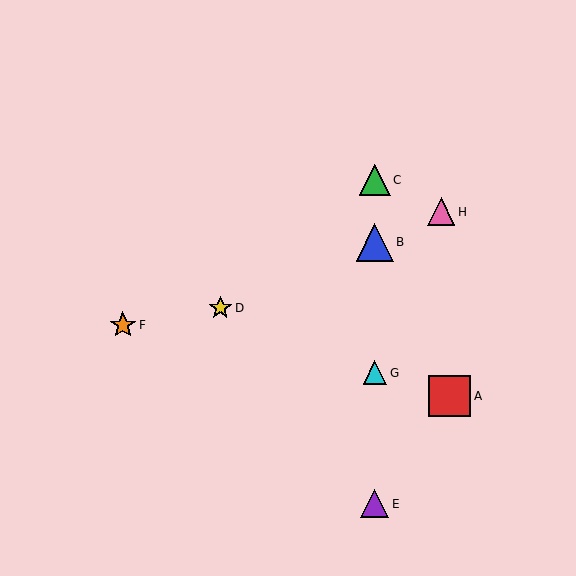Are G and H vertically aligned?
No, G is at x≈375 and H is at x≈441.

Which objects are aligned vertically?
Objects B, C, E, G are aligned vertically.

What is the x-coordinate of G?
Object G is at x≈375.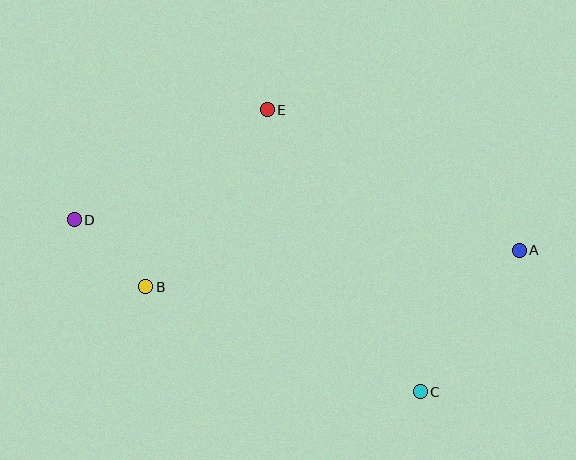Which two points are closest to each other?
Points B and D are closest to each other.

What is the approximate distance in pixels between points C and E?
The distance between C and E is approximately 321 pixels.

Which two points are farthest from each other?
Points A and D are farthest from each other.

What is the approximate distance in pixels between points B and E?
The distance between B and E is approximately 215 pixels.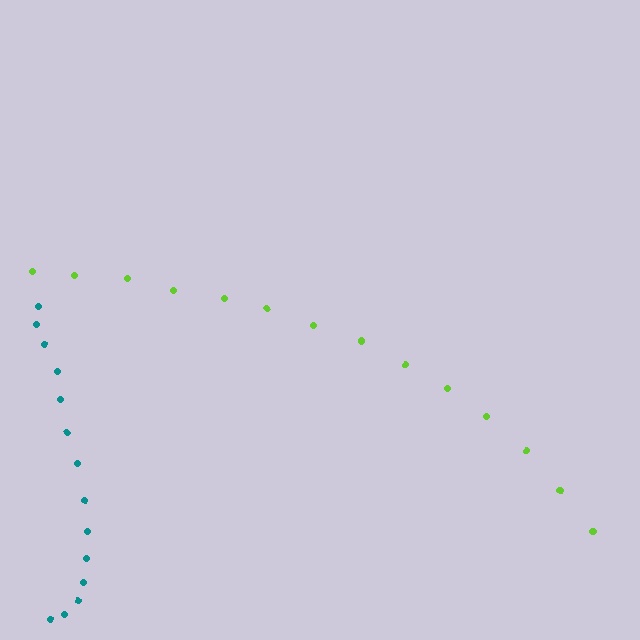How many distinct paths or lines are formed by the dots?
There are 2 distinct paths.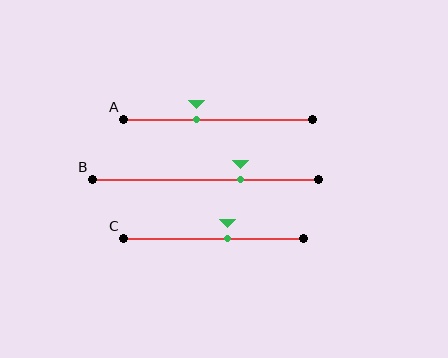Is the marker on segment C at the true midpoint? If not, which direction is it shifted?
No, the marker on segment C is shifted to the right by about 8% of the segment length.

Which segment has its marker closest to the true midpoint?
Segment C has its marker closest to the true midpoint.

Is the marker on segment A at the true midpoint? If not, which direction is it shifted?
No, the marker on segment A is shifted to the left by about 11% of the segment length.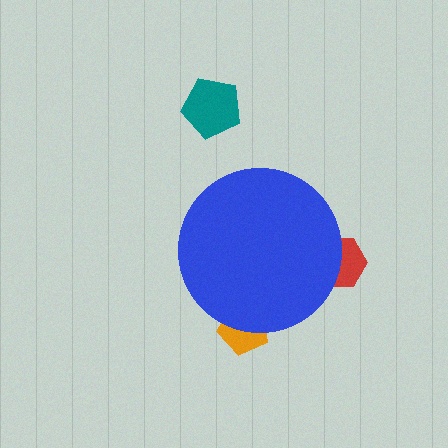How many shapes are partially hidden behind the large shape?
2 shapes are partially hidden.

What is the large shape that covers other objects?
A blue circle.